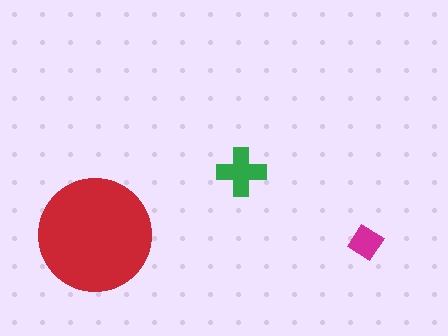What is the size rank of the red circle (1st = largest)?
1st.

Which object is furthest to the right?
The magenta diamond is rightmost.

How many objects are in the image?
There are 3 objects in the image.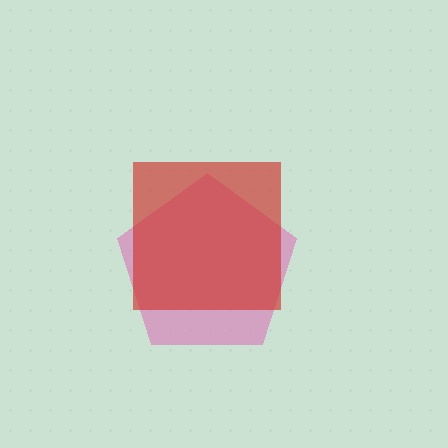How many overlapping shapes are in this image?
There are 2 overlapping shapes in the image.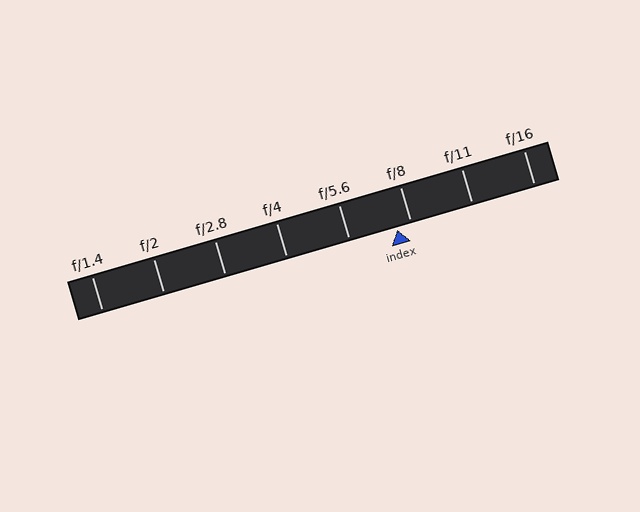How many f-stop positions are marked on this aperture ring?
There are 8 f-stop positions marked.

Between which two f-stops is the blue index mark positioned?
The index mark is between f/5.6 and f/8.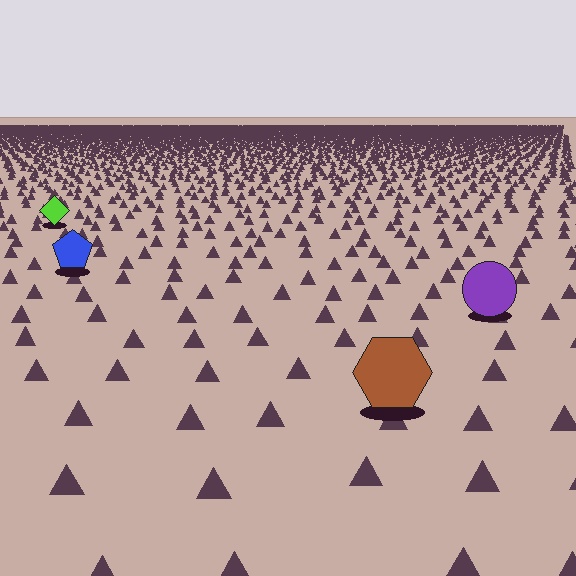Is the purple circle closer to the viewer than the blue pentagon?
Yes. The purple circle is closer — you can tell from the texture gradient: the ground texture is coarser near it.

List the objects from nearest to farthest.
From nearest to farthest: the brown hexagon, the purple circle, the blue pentagon, the lime diamond.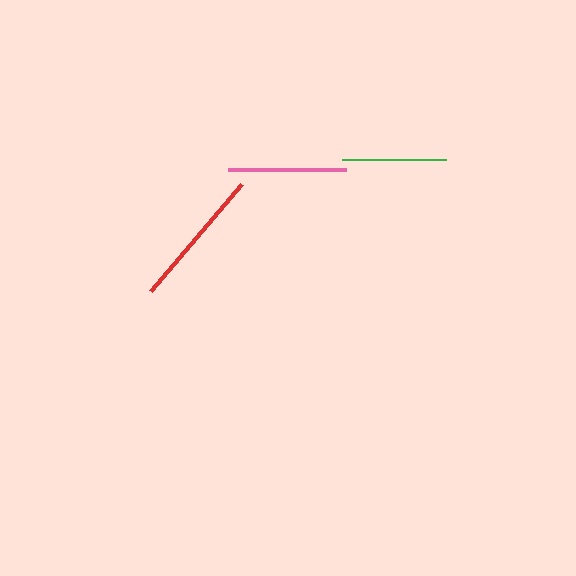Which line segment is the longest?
The red line is the longest at approximately 140 pixels.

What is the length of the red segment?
The red segment is approximately 140 pixels long.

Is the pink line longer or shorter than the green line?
The pink line is longer than the green line.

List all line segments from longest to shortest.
From longest to shortest: red, pink, green.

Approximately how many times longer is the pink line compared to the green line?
The pink line is approximately 1.1 times the length of the green line.